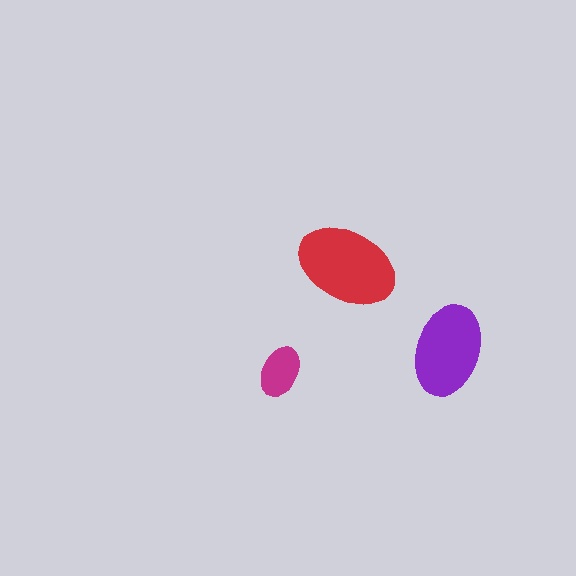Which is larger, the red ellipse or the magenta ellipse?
The red one.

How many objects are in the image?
There are 3 objects in the image.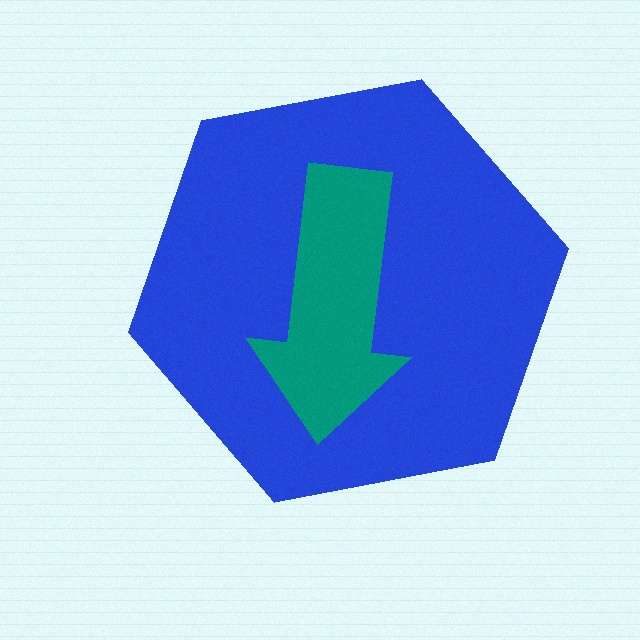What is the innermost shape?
The teal arrow.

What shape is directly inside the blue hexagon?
The teal arrow.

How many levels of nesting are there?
2.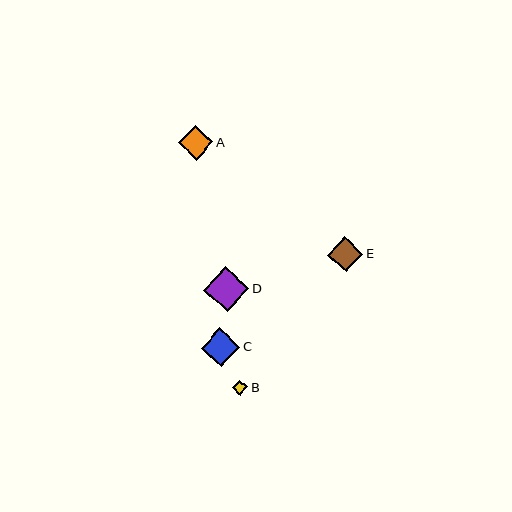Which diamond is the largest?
Diamond D is the largest with a size of approximately 45 pixels.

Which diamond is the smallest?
Diamond B is the smallest with a size of approximately 16 pixels.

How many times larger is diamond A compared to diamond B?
Diamond A is approximately 2.2 times the size of diamond B.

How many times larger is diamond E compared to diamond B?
Diamond E is approximately 2.3 times the size of diamond B.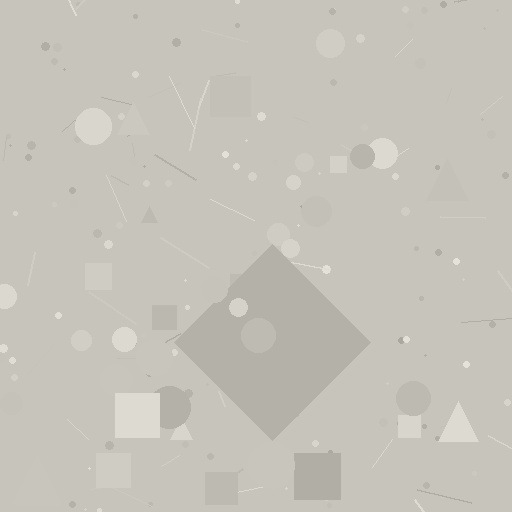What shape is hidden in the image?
A diamond is hidden in the image.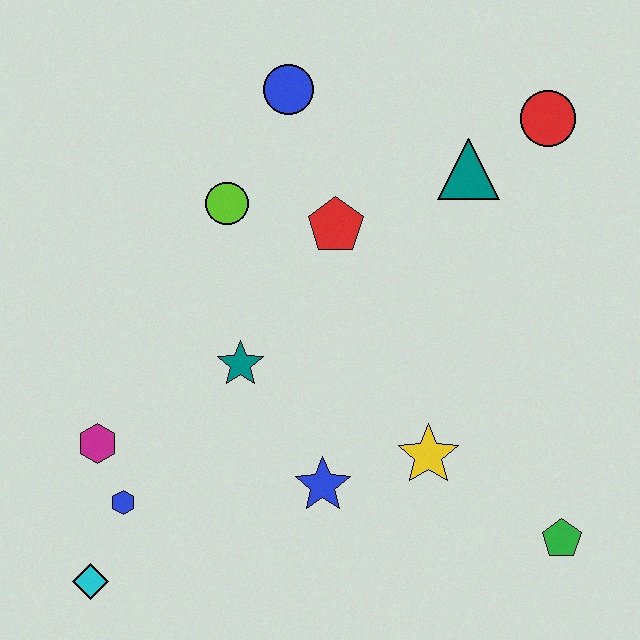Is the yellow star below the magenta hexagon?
Yes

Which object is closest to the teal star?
The blue star is closest to the teal star.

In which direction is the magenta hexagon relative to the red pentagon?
The magenta hexagon is to the left of the red pentagon.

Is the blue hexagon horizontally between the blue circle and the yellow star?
No